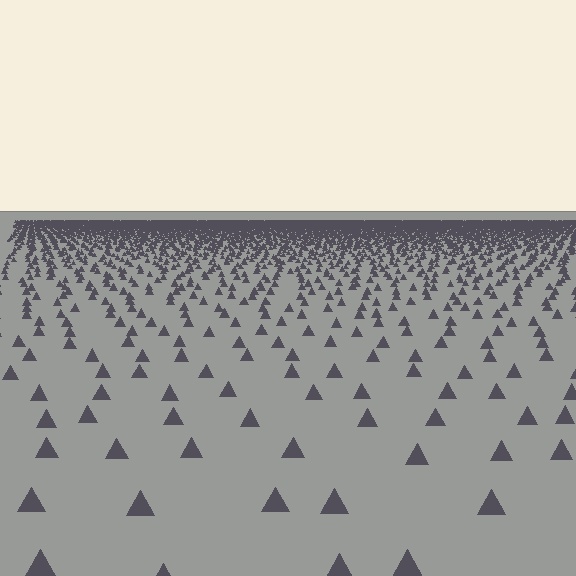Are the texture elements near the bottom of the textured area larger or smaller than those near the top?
Larger. Near the bottom, elements are closer to the viewer and appear at a bigger on-screen size.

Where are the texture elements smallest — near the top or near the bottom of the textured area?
Near the top.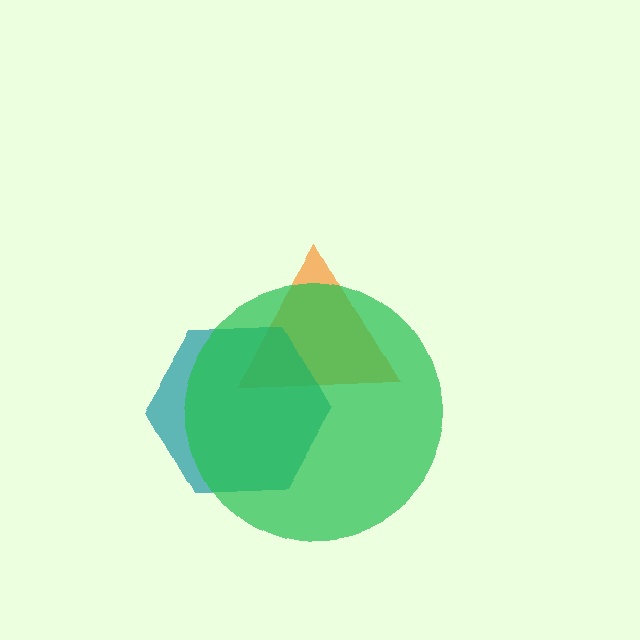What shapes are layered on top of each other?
The layered shapes are: an orange triangle, a teal hexagon, a green circle.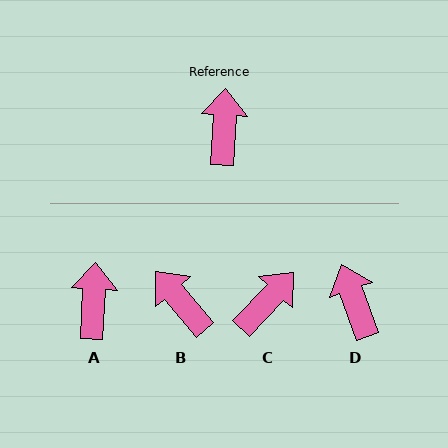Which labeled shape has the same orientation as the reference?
A.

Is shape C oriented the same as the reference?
No, it is off by about 40 degrees.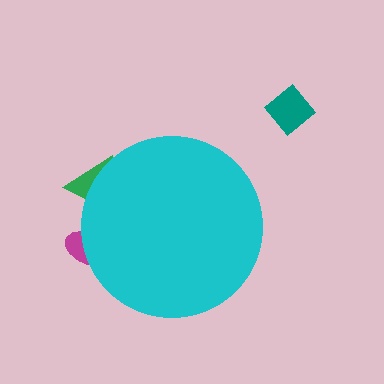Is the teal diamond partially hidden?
No, the teal diamond is fully visible.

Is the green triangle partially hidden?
Yes, the green triangle is partially hidden behind the cyan circle.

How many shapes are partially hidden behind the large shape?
2 shapes are partially hidden.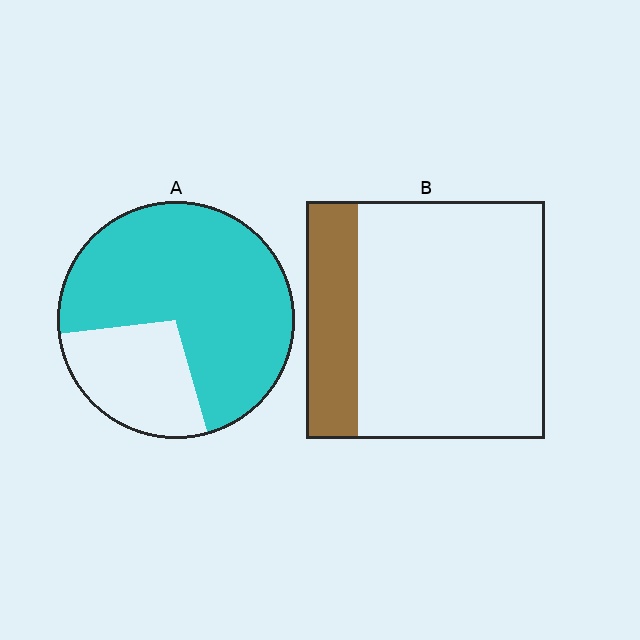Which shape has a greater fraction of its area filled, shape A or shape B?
Shape A.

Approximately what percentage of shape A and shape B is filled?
A is approximately 75% and B is approximately 20%.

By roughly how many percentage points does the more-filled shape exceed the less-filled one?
By roughly 50 percentage points (A over B).